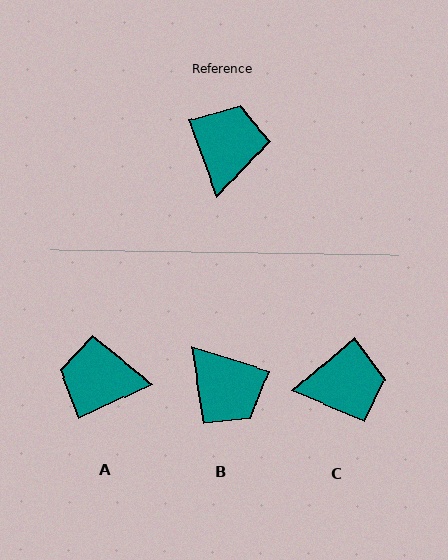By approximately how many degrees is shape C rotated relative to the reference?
Approximately 69 degrees clockwise.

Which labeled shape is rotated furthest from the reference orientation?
B, about 127 degrees away.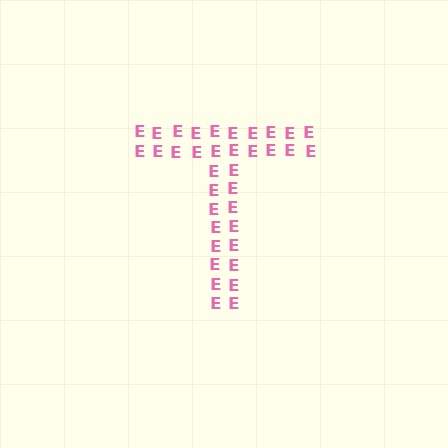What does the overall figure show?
The overall figure shows the letter T.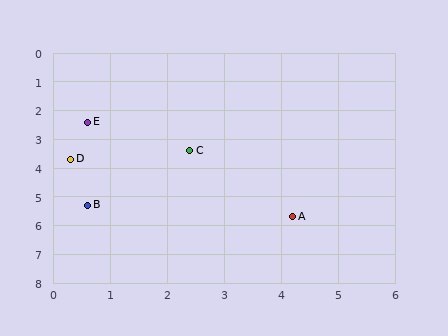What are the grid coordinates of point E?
Point E is at approximately (0.6, 2.4).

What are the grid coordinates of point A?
Point A is at approximately (4.2, 5.7).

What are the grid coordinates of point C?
Point C is at approximately (2.4, 3.4).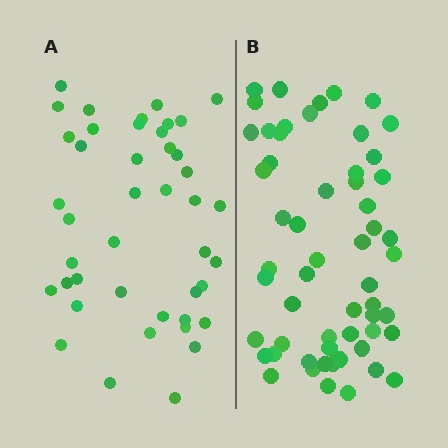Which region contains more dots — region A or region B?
Region B (the right region) has more dots.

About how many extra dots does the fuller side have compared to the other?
Region B has approximately 15 more dots than region A.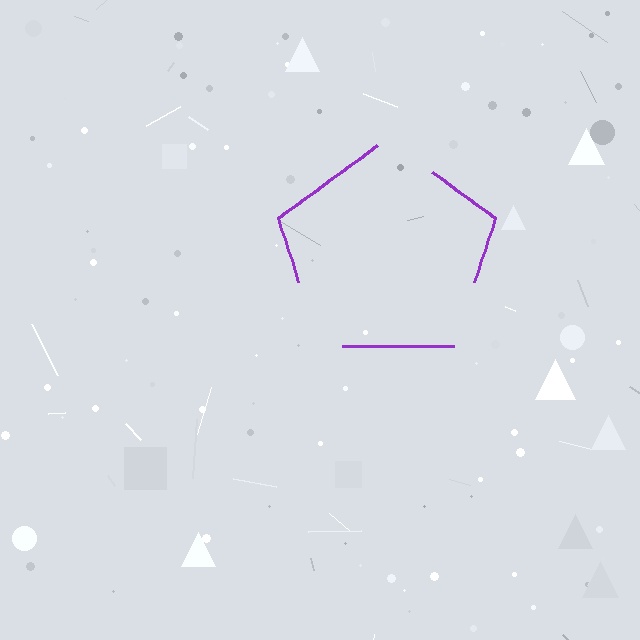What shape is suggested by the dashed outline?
The dashed outline suggests a pentagon.